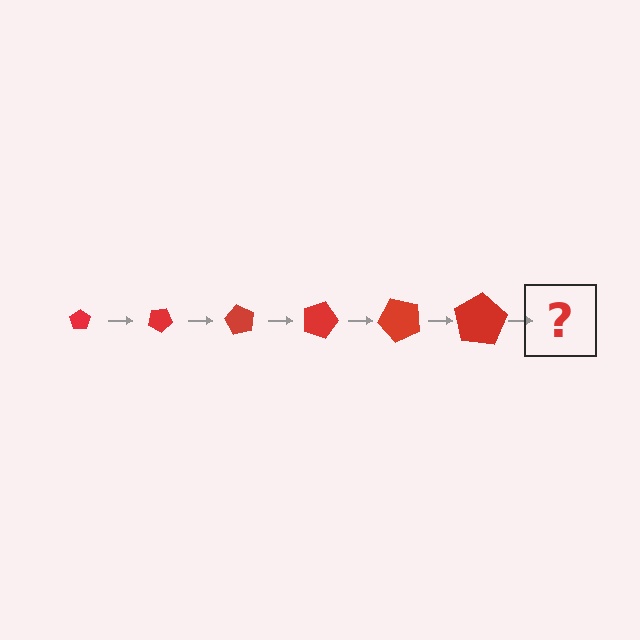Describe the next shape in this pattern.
It should be a pentagon, larger than the previous one and rotated 180 degrees from the start.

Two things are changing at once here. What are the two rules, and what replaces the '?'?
The two rules are that the pentagon grows larger each step and it rotates 30 degrees each step. The '?' should be a pentagon, larger than the previous one and rotated 180 degrees from the start.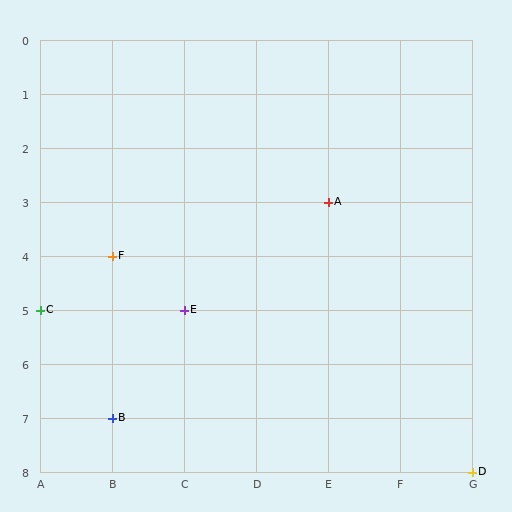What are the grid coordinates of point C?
Point C is at grid coordinates (A, 5).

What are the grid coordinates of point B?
Point B is at grid coordinates (B, 7).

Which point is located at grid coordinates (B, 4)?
Point F is at (B, 4).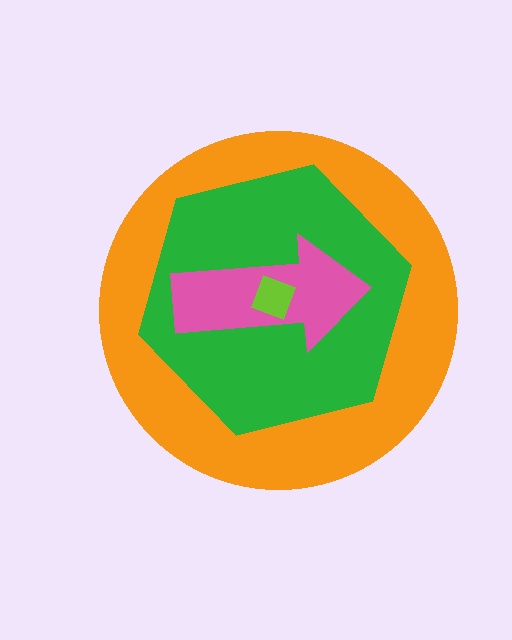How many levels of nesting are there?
4.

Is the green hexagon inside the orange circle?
Yes.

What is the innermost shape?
The lime square.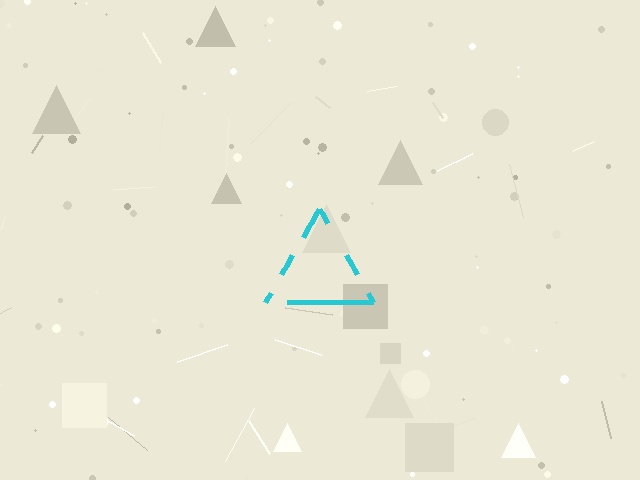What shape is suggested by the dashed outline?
The dashed outline suggests a triangle.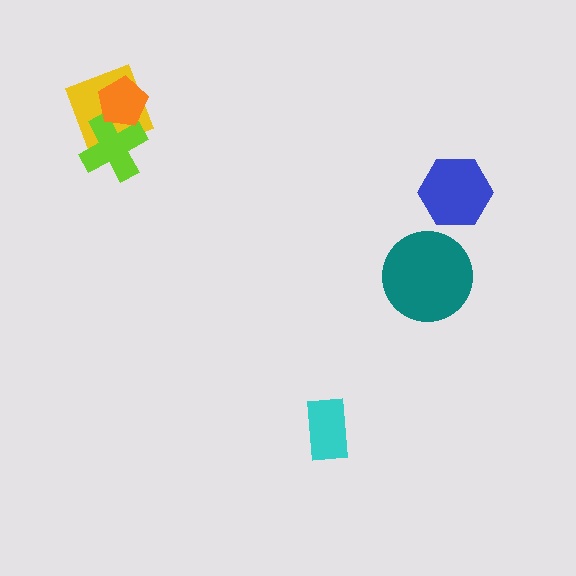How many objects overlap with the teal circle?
0 objects overlap with the teal circle.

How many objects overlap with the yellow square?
2 objects overlap with the yellow square.